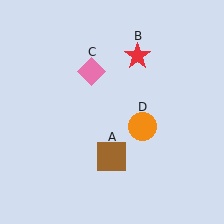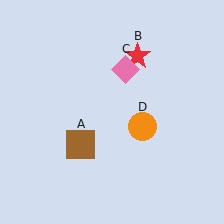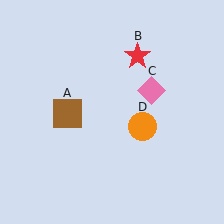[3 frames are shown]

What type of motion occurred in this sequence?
The brown square (object A), pink diamond (object C) rotated clockwise around the center of the scene.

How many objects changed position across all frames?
2 objects changed position: brown square (object A), pink diamond (object C).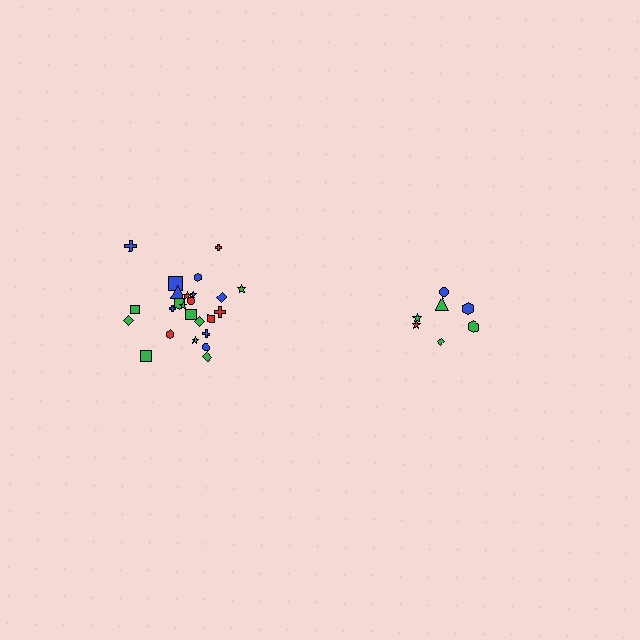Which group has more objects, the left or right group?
The left group.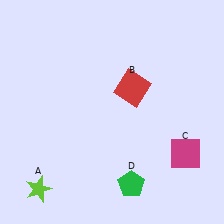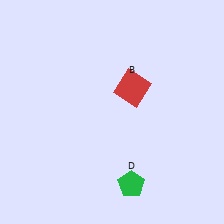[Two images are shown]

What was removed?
The magenta square (C), the lime star (A) were removed in Image 2.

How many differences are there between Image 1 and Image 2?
There are 2 differences between the two images.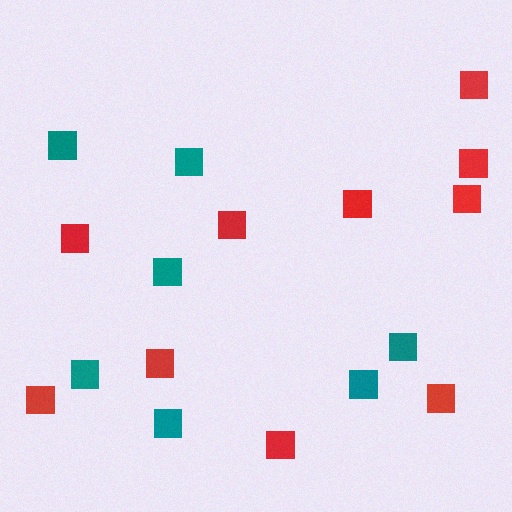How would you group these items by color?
There are 2 groups: one group of red squares (10) and one group of teal squares (7).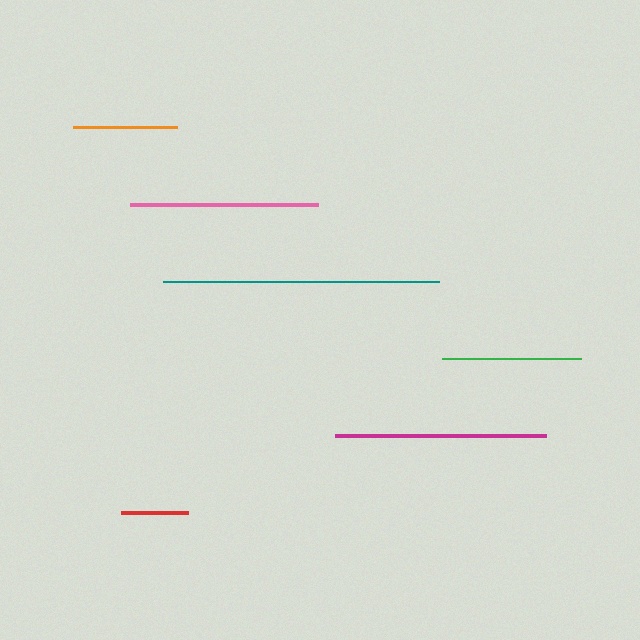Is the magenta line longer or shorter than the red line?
The magenta line is longer than the red line.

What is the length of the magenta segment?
The magenta segment is approximately 211 pixels long.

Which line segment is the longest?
The teal line is the longest at approximately 276 pixels.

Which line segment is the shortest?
The red line is the shortest at approximately 66 pixels.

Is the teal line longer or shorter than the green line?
The teal line is longer than the green line.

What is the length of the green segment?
The green segment is approximately 139 pixels long.